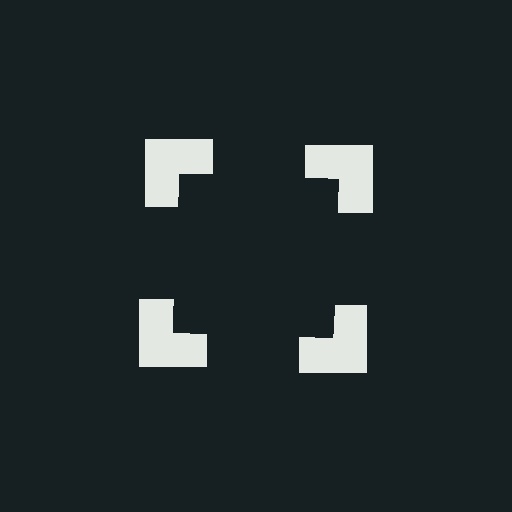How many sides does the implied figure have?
4 sides.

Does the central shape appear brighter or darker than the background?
It typically appears slightly darker than the background, even though no actual brightness change is drawn.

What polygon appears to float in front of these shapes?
An illusory square — its edges are inferred from the aligned wedge cuts in the notched squares, not physically drawn.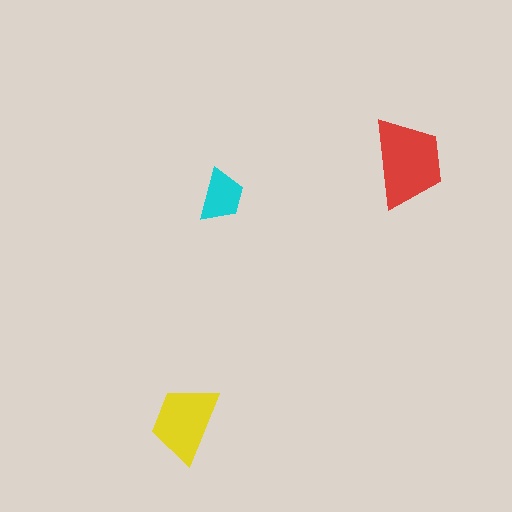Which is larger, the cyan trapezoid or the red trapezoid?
The red one.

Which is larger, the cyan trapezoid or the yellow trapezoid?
The yellow one.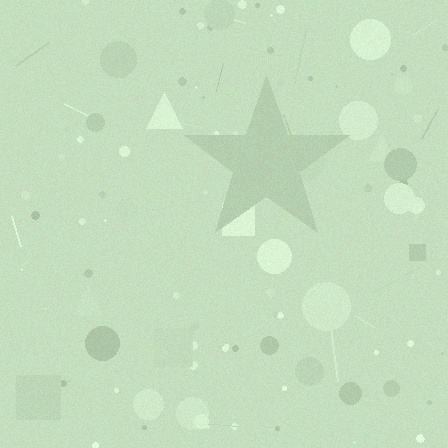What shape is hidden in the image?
A star is hidden in the image.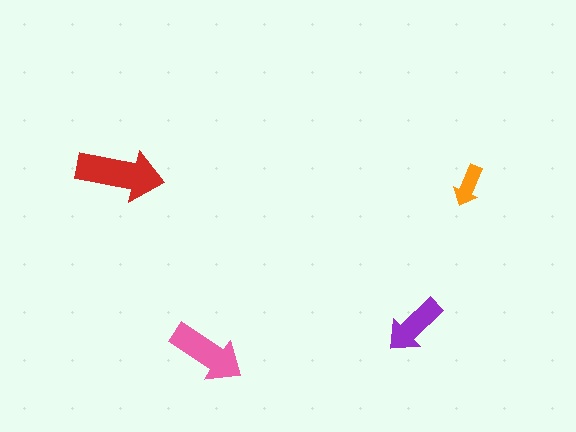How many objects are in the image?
There are 4 objects in the image.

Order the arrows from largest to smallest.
the red one, the pink one, the purple one, the orange one.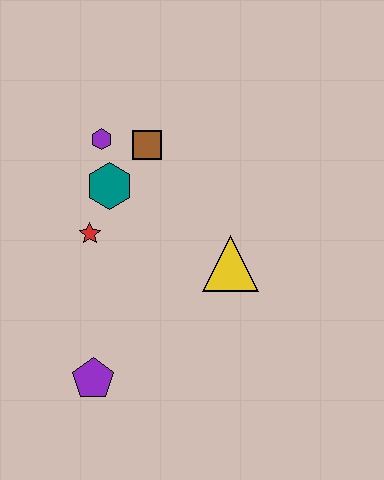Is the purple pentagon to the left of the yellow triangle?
Yes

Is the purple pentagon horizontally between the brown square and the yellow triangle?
No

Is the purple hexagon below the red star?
No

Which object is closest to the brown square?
The purple hexagon is closest to the brown square.